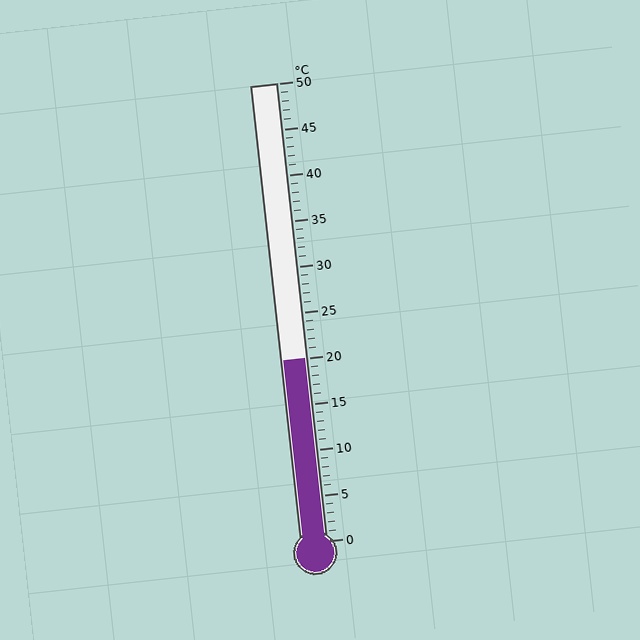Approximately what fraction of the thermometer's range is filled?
The thermometer is filled to approximately 40% of its range.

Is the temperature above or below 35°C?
The temperature is below 35°C.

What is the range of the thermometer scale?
The thermometer scale ranges from 0°C to 50°C.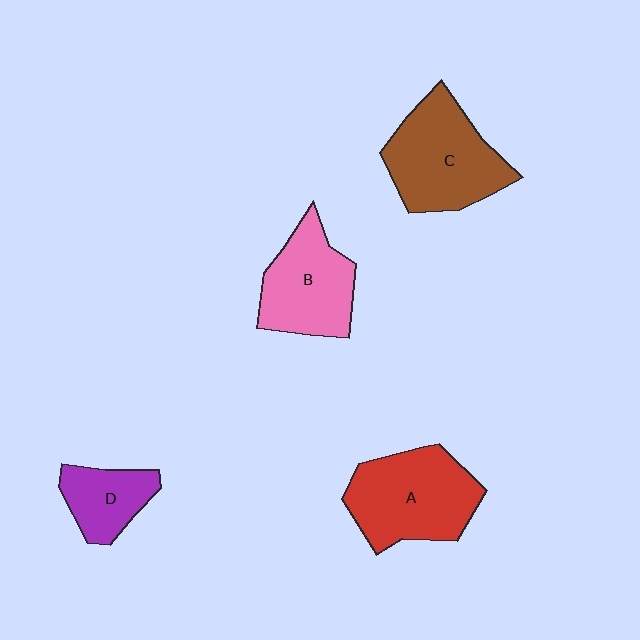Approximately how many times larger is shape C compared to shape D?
Approximately 1.9 times.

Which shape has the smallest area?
Shape D (purple).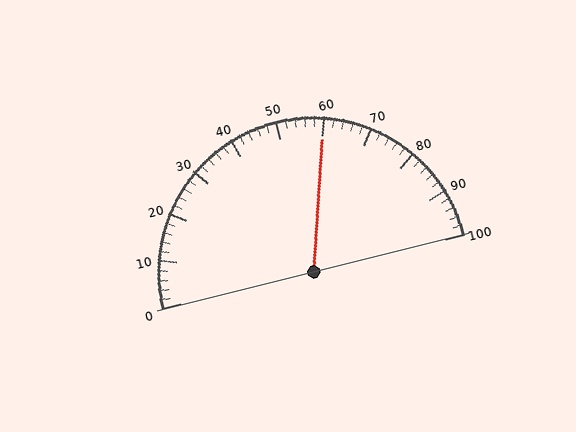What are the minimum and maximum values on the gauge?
The gauge ranges from 0 to 100.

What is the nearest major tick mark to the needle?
The nearest major tick mark is 60.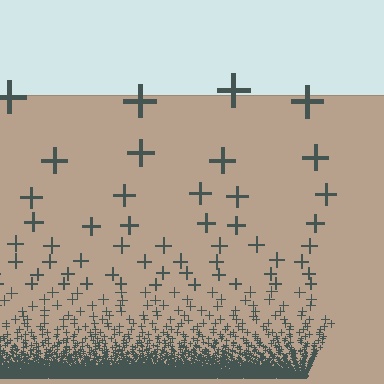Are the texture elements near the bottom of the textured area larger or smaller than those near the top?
Smaller. The gradient is inverted — elements near the bottom are smaller and denser.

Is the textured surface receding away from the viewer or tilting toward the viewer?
The surface appears to tilt toward the viewer. Texture elements get larger and sparser toward the top.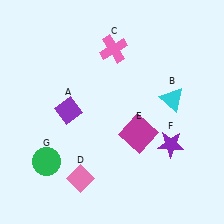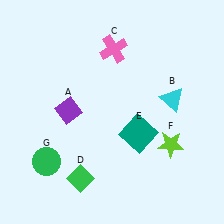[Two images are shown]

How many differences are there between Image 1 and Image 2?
There are 3 differences between the two images.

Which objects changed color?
D changed from pink to green. E changed from magenta to teal. F changed from purple to lime.